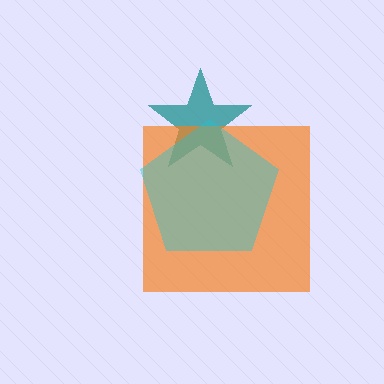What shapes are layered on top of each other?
The layered shapes are: a teal star, an orange square, a cyan pentagon.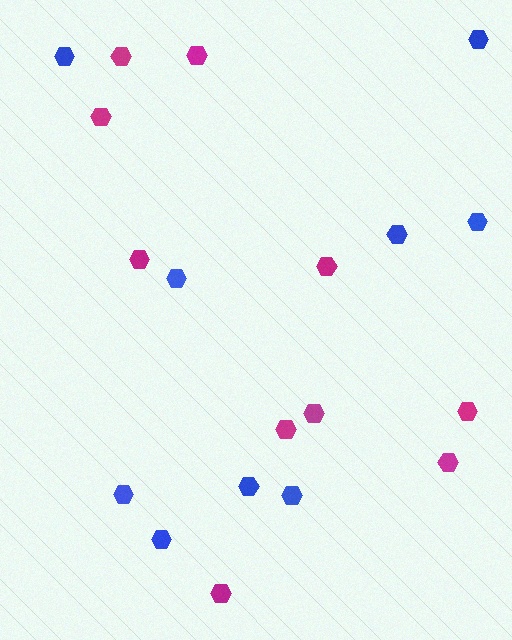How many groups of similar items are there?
There are 2 groups: one group of magenta hexagons (10) and one group of blue hexagons (9).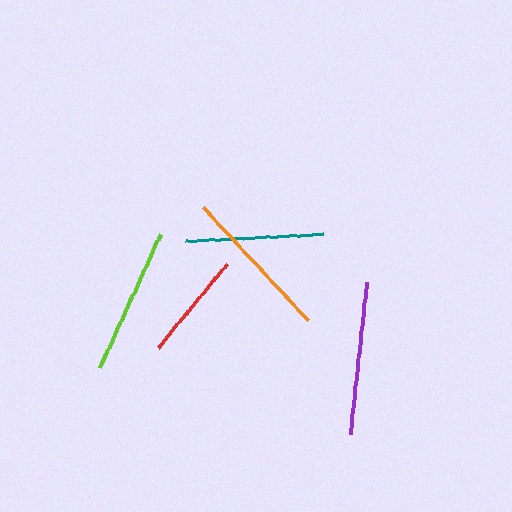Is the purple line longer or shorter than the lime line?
The purple line is longer than the lime line.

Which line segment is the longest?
The orange line is the longest at approximately 154 pixels.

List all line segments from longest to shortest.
From longest to shortest: orange, purple, lime, teal, red.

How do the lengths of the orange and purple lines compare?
The orange and purple lines are approximately the same length.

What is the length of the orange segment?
The orange segment is approximately 154 pixels long.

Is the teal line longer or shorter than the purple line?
The purple line is longer than the teal line.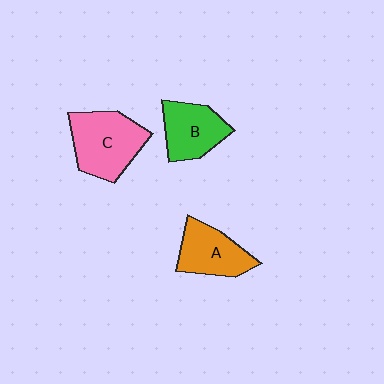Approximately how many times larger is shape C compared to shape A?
Approximately 1.3 times.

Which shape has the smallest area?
Shape B (green).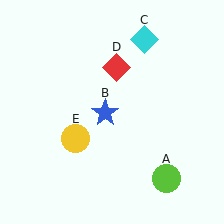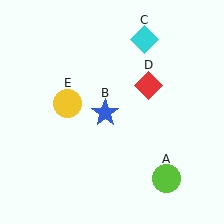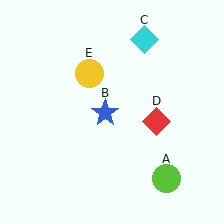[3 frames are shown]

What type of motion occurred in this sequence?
The red diamond (object D), yellow circle (object E) rotated clockwise around the center of the scene.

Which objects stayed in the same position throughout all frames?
Lime circle (object A) and blue star (object B) and cyan diamond (object C) remained stationary.